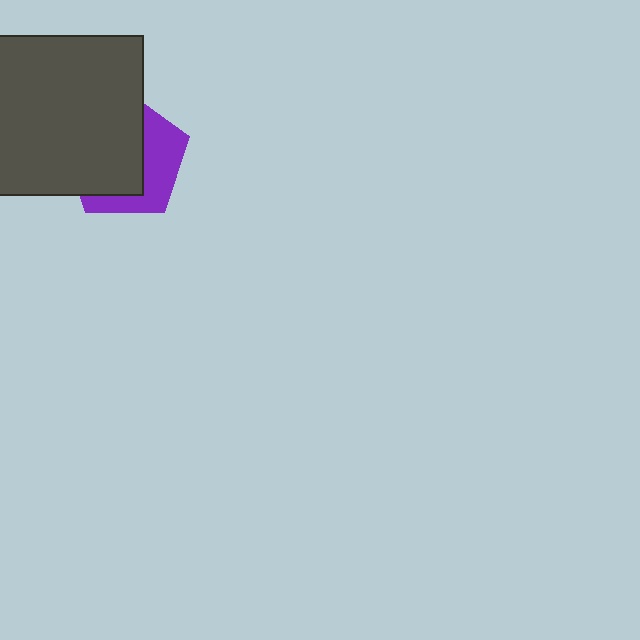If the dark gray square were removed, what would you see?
You would see the complete purple pentagon.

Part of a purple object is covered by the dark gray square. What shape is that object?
It is a pentagon.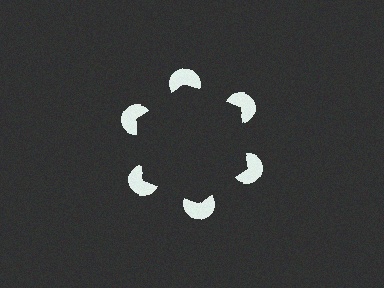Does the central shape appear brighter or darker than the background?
It typically appears slightly darker than the background, even though no actual brightness change is drawn.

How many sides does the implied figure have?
6 sides.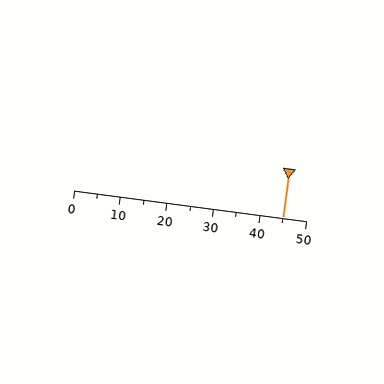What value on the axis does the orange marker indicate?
The marker indicates approximately 45.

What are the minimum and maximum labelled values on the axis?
The axis runs from 0 to 50.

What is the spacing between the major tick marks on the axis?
The major ticks are spaced 10 apart.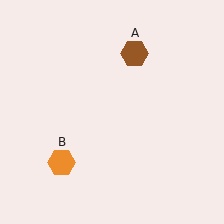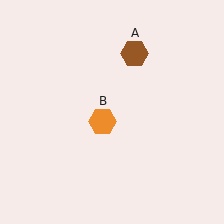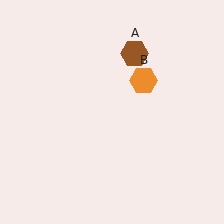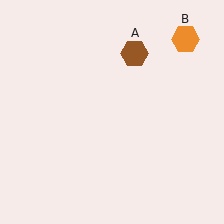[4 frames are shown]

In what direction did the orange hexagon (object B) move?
The orange hexagon (object B) moved up and to the right.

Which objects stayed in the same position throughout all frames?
Brown hexagon (object A) remained stationary.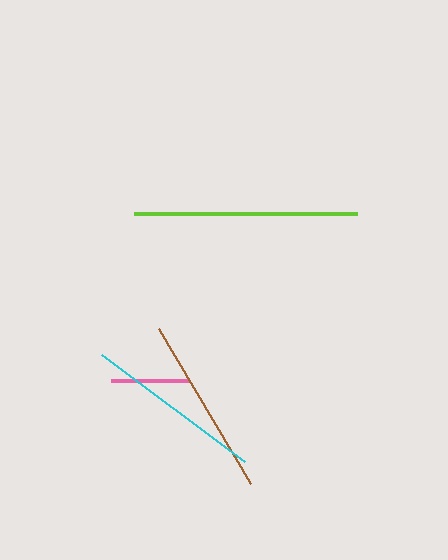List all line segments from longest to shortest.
From longest to shortest: lime, brown, cyan, pink.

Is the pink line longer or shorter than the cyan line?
The cyan line is longer than the pink line.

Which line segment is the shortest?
The pink line is the shortest at approximately 78 pixels.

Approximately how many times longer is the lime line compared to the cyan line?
The lime line is approximately 1.3 times the length of the cyan line.